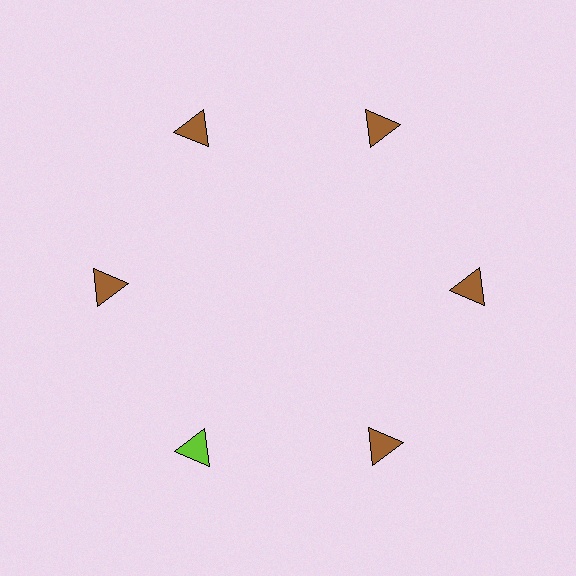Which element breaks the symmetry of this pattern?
The lime triangle at roughly the 7 o'clock position breaks the symmetry. All other shapes are brown triangles.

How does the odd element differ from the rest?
It has a different color: lime instead of brown.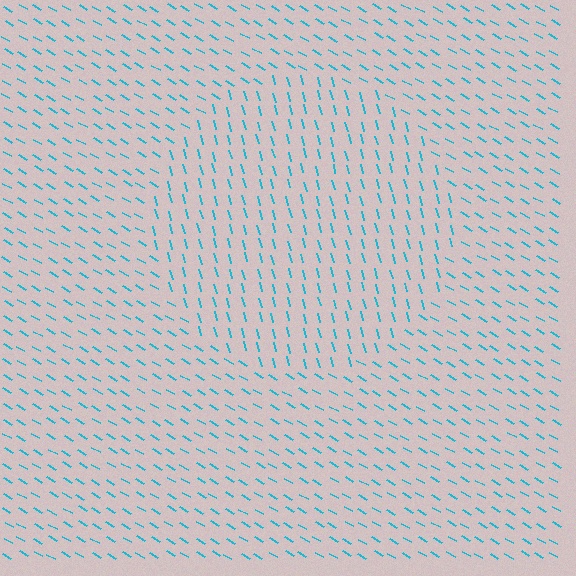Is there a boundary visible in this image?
Yes, there is a texture boundary formed by a change in line orientation.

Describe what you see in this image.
The image is filled with small cyan line segments. A circle region in the image has lines oriented differently from the surrounding lines, creating a visible texture boundary.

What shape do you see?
I see a circle.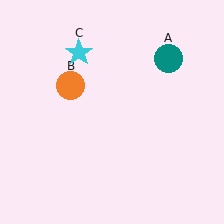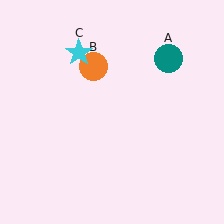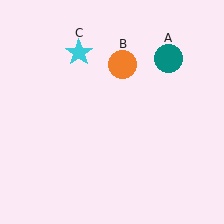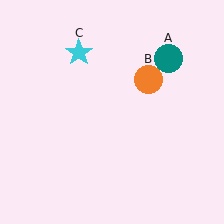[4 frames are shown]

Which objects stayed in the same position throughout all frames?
Teal circle (object A) and cyan star (object C) remained stationary.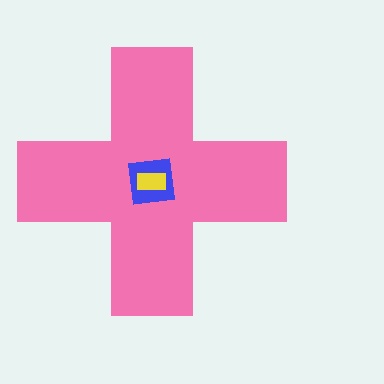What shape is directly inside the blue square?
The yellow rectangle.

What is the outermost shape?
The pink cross.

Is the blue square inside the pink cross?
Yes.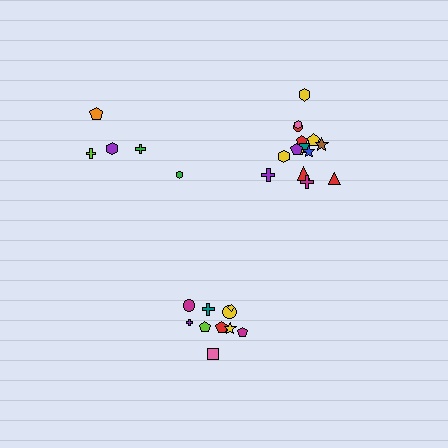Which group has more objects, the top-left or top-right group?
The top-right group.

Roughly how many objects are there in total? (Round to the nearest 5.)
Roughly 30 objects in total.